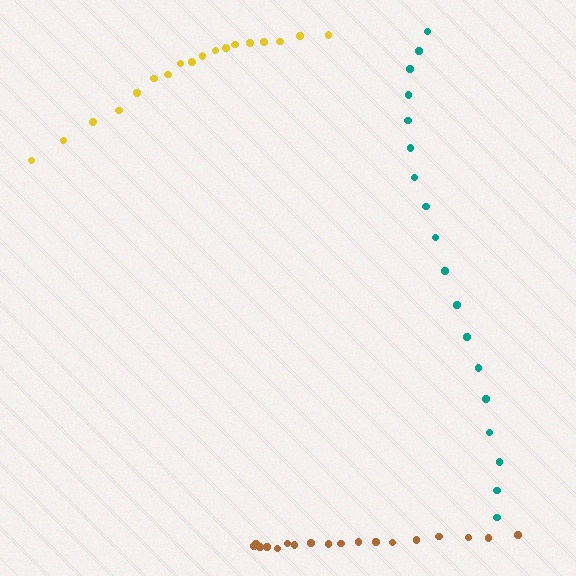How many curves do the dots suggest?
There are 3 distinct paths.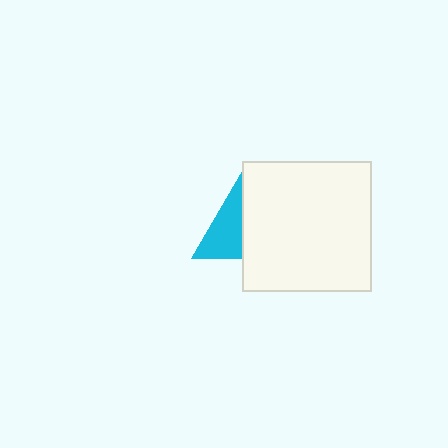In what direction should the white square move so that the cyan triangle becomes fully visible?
The white square should move right. That is the shortest direction to clear the overlap and leave the cyan triangle fully visible.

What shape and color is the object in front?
The object in front is a white square.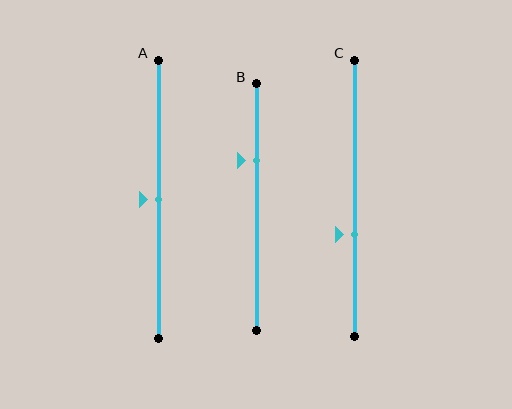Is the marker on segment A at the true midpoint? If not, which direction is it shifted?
Yes, the marker on segment A is at the true midpoint.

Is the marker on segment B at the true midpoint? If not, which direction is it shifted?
No, the marker on segment B is shifted upward by about 19% of the segment length.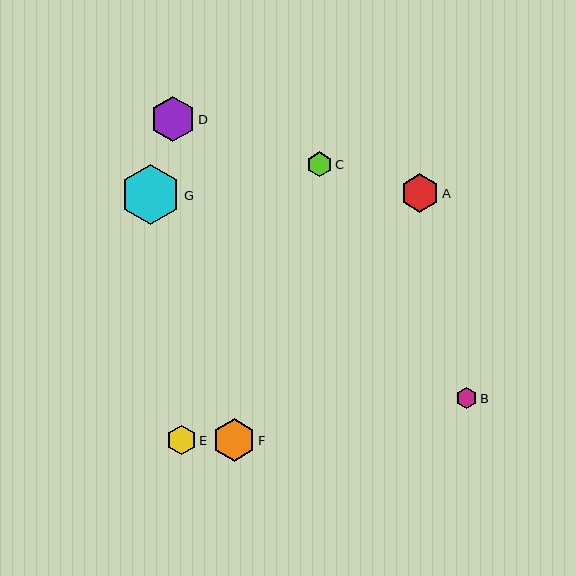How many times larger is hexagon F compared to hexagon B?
Hexagon F is approximately 2.0 times the size of hexagon B.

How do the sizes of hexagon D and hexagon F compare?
Hexagon D and hexagon F are approximately the same size.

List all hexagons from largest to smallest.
From largest to smallest: G, D, F, A, E, C, B.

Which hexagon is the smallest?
Hexagon B is the smallest with a size of approximately 21 pixels.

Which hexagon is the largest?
Hexagon G is the largest with a size of approximately 60 pixels.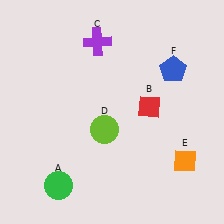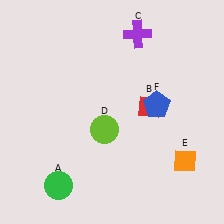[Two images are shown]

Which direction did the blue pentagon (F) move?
The blue pentagon (F) moved down.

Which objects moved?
The objects that moved are: the purple cross (C), the blue pentagon (F).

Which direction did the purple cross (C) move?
The purple cross (C) moved right.